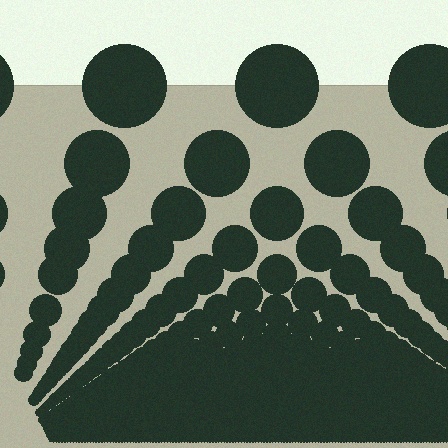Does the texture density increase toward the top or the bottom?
Density increases toward the bottom.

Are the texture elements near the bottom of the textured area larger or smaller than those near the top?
Smaller. The gradient is inverted — elements near the bottom are smaller and denser.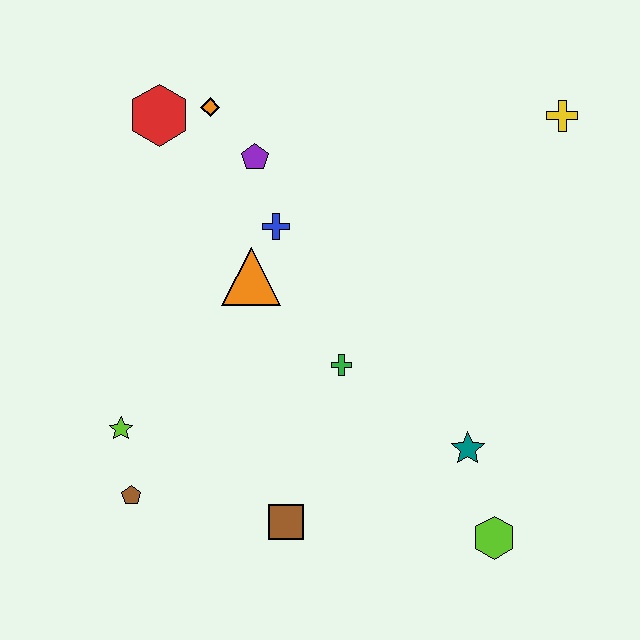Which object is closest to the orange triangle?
The blue cross is closest to the orange triangle.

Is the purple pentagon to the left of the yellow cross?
Yes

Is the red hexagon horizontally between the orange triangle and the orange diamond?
No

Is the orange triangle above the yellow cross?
No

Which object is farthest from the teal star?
The red hexagon is farthest from the teal star.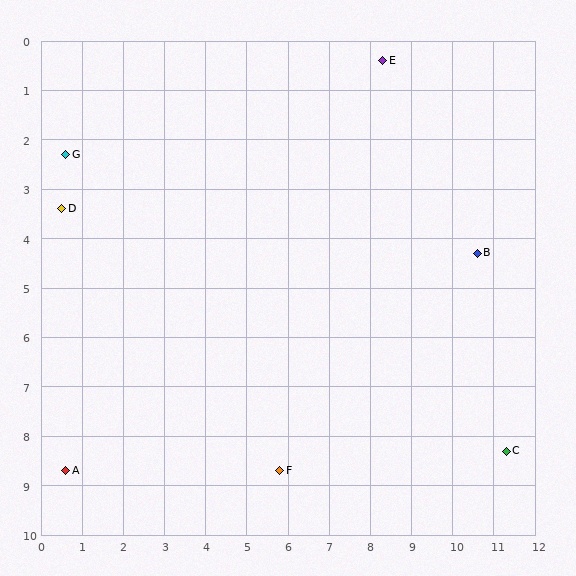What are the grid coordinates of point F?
Point F is at approximately (5.8, 8.7).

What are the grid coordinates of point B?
Point B is at approximately (10.6, 4.3).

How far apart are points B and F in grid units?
Points B and F are about 6.5 grid units apart.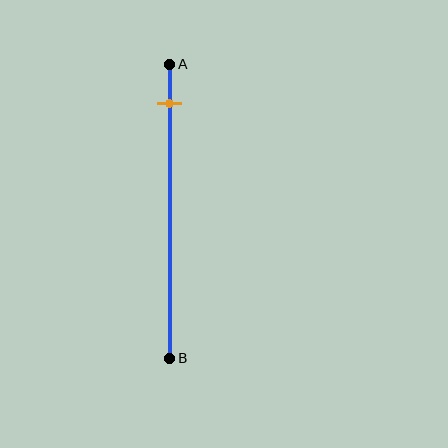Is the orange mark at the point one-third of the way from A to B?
No, the mark is at about 15% from A, not at the 33% one-third point.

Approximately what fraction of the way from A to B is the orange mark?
The orange mark is approximately 15% of the way from A to B.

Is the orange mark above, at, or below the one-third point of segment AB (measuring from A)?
The orange mark is above the one-third point of segment AB.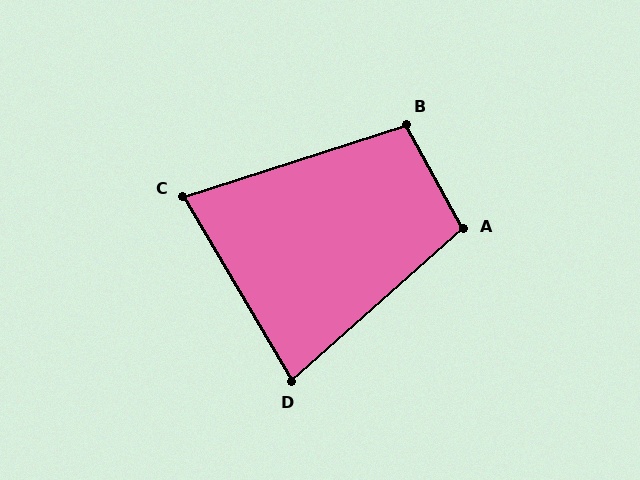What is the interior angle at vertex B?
Approximately 101 degrees (obtuse).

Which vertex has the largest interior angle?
A, at approximately 103 degrees.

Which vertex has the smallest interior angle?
C, at approximately 77 degrees.